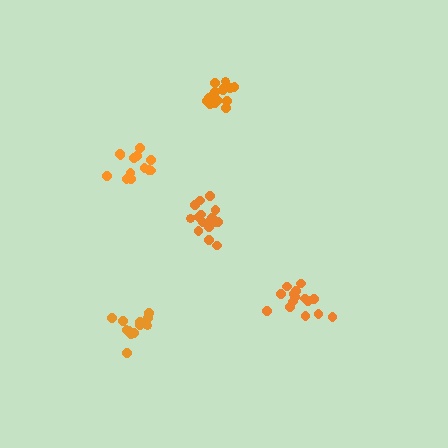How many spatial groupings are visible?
There are 5 spatial groupings.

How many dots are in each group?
Group 1: 12 dots, Group 2: 16 dots, Group 3: 14 dots, Group 4: 15 dots, Group 5: 16 dots (73 total).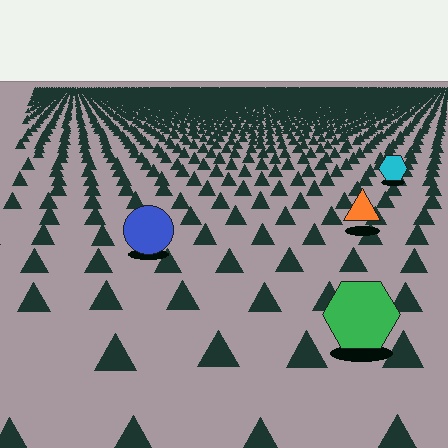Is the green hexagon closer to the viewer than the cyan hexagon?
Yes. The green hexagon is closer — you can tell from the texture gradient: the ground texture is coarser near it.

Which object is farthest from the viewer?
The cyan hexagon is farthest from the viewer. It appears smaller and the ground texture around it is denser.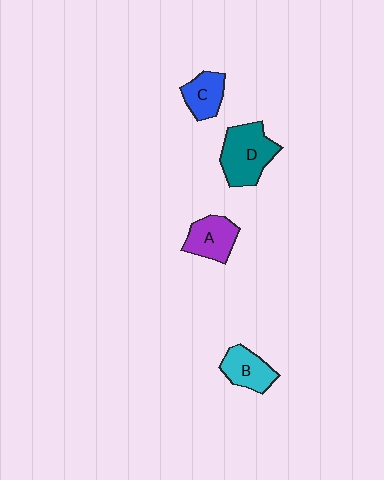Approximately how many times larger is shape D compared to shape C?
Approximately 1.7 times.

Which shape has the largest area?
Shape D (teal).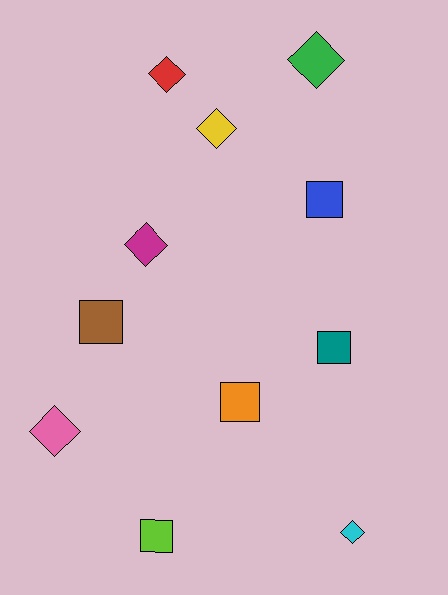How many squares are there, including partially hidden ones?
There are 5 squares.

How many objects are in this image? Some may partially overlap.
There are 11 objects.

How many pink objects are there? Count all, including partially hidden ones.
There is 1 pink object.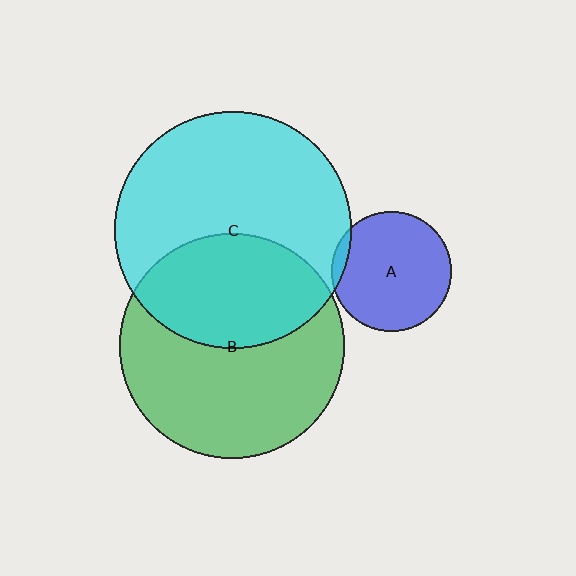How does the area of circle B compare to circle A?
Approximately 3.6 times.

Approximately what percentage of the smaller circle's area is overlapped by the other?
Approximately 5%.